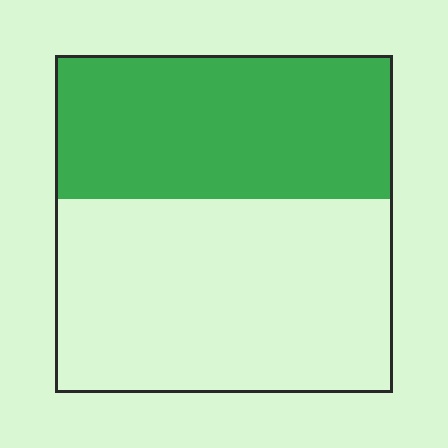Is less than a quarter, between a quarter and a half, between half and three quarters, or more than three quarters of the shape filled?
Between a quarter and a half.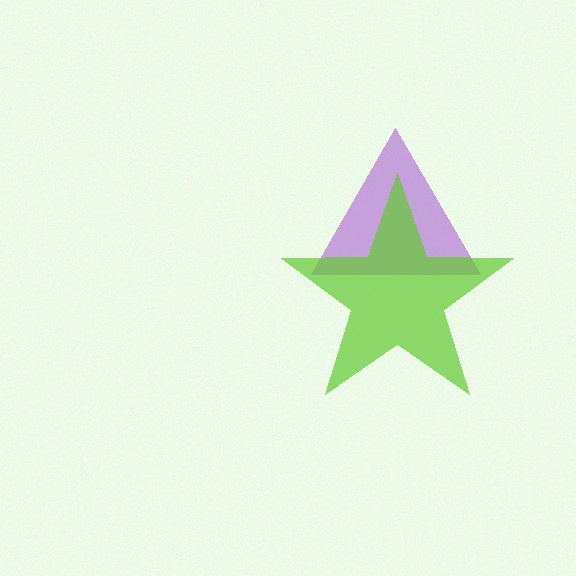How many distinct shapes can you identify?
There are 2 distinct shapes: a purple triangle, a lime star.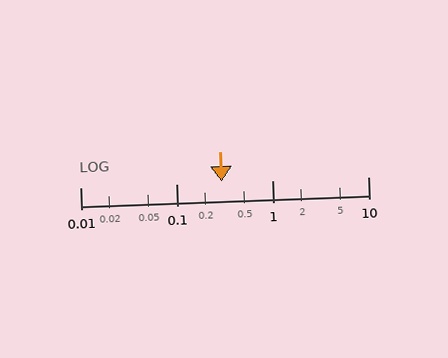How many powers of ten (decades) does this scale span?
The scale spans 3 decades, from 0.01 to 10.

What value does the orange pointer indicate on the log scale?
The pointer indicates approximately 0.3.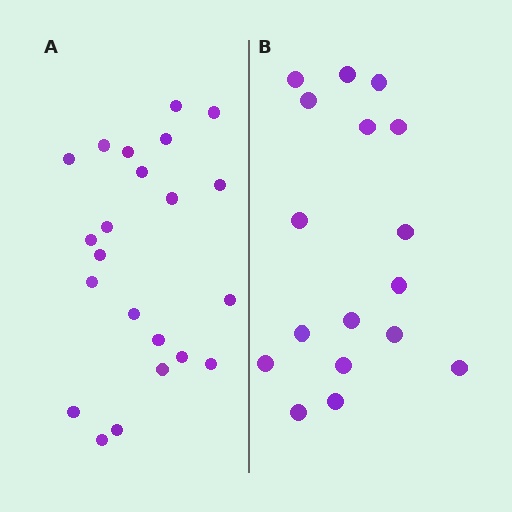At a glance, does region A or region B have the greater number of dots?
Region A (the left region) has more dots.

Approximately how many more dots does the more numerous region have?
Region A has about 5 more dots than region B.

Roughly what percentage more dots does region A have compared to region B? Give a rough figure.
About 30% more.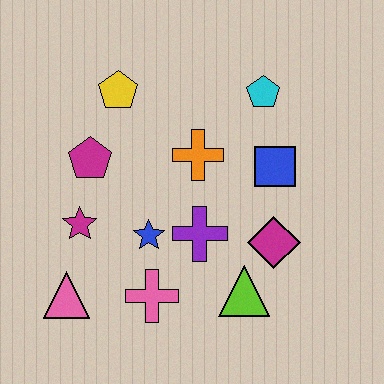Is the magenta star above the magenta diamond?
Yes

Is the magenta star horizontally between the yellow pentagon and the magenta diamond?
No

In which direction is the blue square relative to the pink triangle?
The blue square is to the right of the pink triangle.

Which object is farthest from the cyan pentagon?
The pink triangle is farthest from the cyan pentagon.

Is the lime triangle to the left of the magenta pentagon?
No